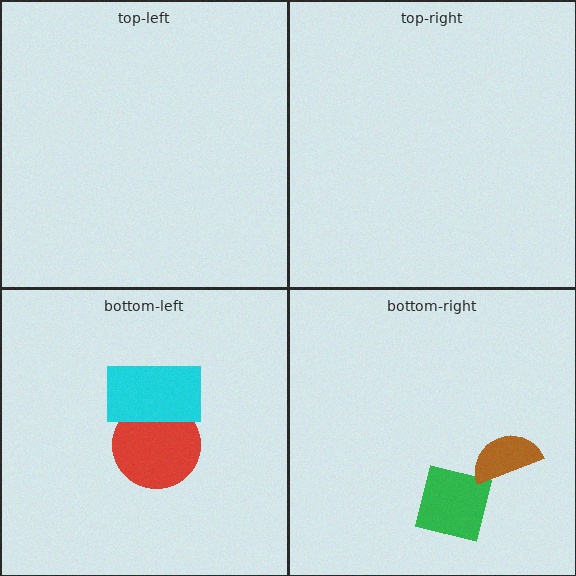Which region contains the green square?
The bottom-right region.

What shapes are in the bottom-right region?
The green square, the brown semicircle.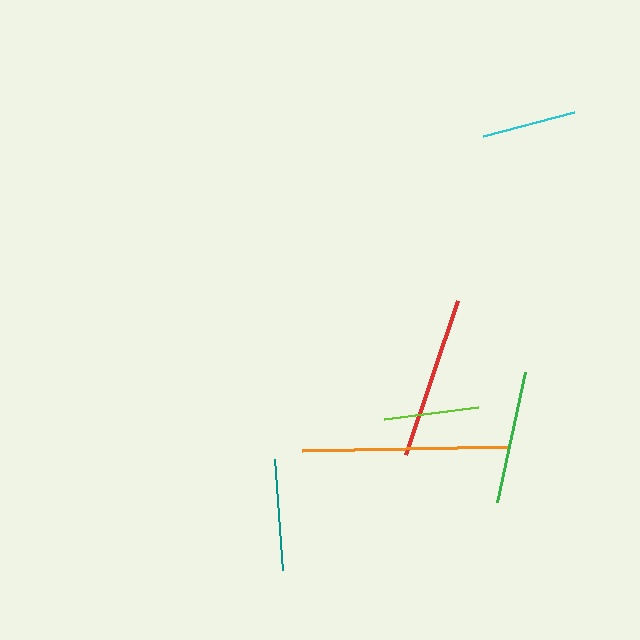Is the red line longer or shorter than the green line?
The red line is longer than the green line.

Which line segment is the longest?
The orange line is the longest at approximately 207 pixels.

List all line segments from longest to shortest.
From longest to shortest: orange, red, green, teal, lime, cyan.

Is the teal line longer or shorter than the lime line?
The teal line is longer than the lime line.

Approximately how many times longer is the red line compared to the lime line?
The red line is approximately 1.7 times the length of the lime line.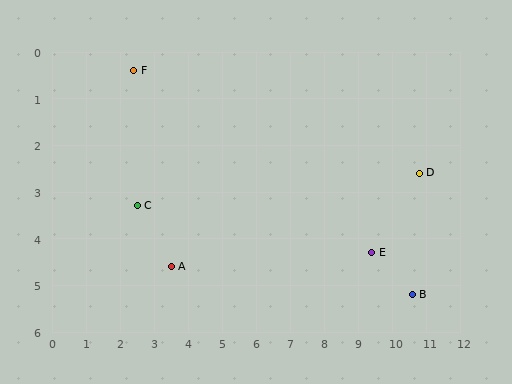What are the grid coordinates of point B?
Point B is at approximately (10.6, 5.2).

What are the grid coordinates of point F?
Point F is at approximately (2.4, 0.4).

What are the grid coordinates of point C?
Point C is at approximately (2.5, 3.3).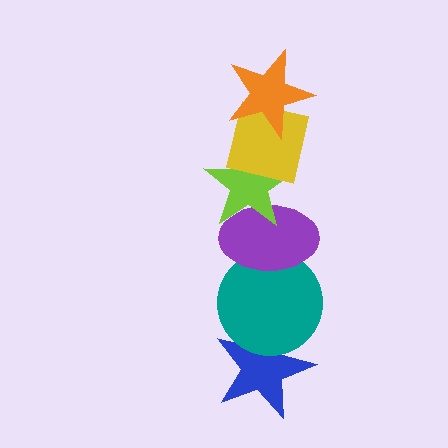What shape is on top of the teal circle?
The purple ellipse is on top of the teal circle.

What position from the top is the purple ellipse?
The purple ellipse is 4th from the top.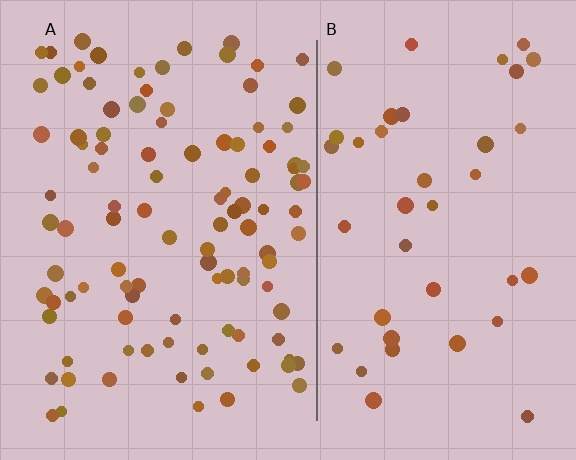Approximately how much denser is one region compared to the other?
Approximately 2.5× — region A over region B.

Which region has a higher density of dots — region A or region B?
A (the left).